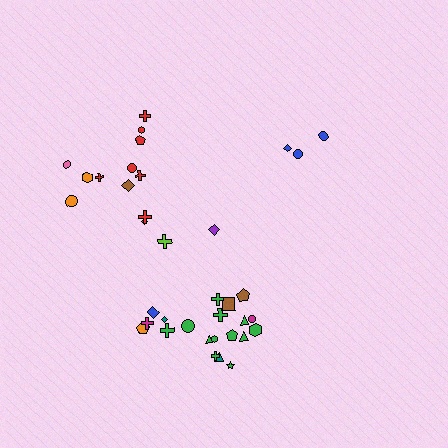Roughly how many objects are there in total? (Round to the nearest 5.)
Roughly 35 objects in total.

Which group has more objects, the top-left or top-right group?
The top-left group.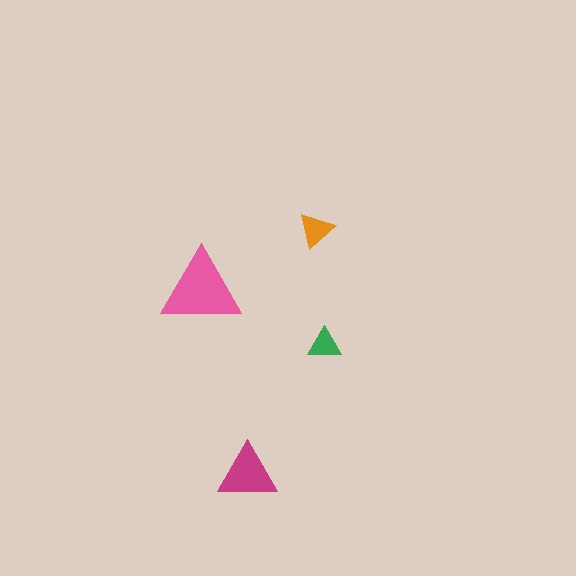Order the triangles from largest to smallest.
the pink one, the magenta one, the orange one, the green one.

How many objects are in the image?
There are 4 objects in the image.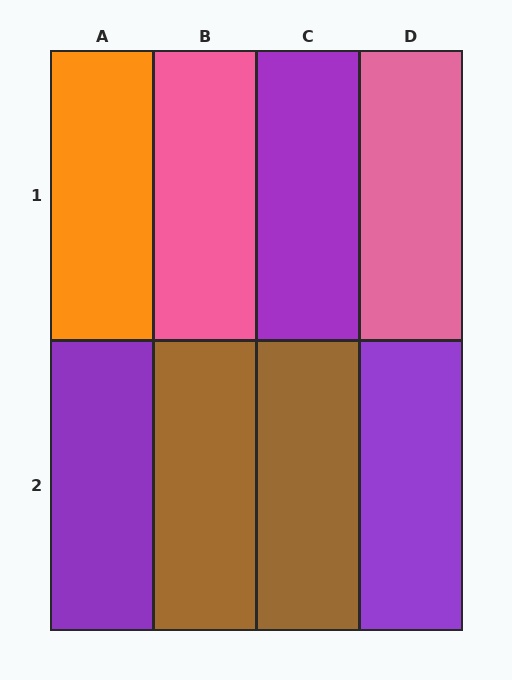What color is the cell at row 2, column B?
Brown.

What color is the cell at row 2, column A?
Purple.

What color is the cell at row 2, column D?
Purple.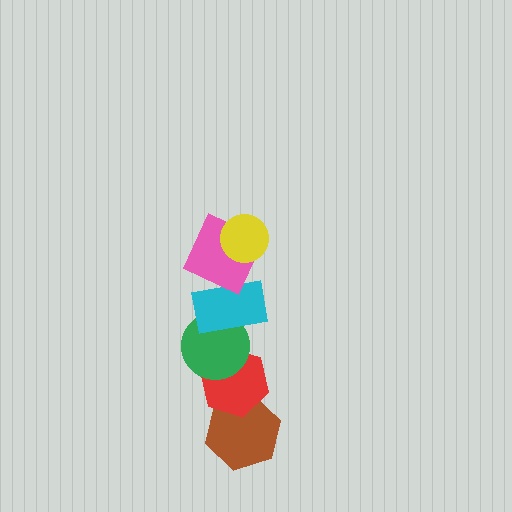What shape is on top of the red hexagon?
The green circle is on top of the red hexagon.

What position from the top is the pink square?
The pink square is 2nd from the top.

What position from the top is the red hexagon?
The red hexagon is 5th from the top.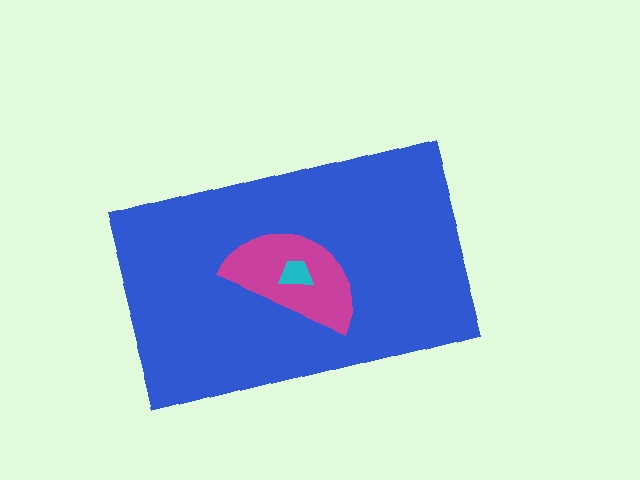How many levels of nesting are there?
3.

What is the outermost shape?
The blue rectangle.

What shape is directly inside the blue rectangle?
The magenta semicircle.